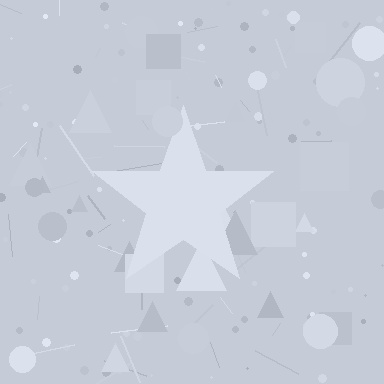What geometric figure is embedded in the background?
A star is embedded in the background.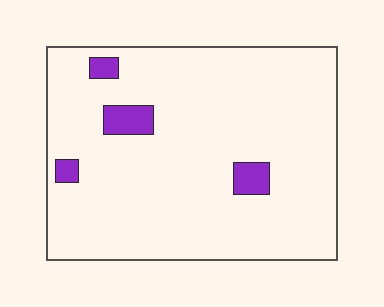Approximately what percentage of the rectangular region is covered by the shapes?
Approximately 5%.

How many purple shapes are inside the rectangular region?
4.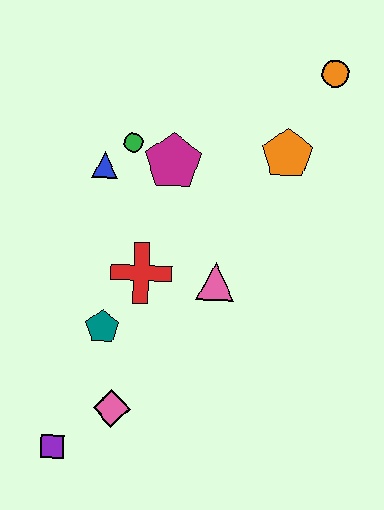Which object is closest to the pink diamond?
The purple square is closest to the pink diamond.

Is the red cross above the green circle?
No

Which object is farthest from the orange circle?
The purple square is farthest from the orange circle.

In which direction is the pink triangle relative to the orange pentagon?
The pink triangle is below the orange pentagon.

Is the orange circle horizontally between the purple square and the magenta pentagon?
No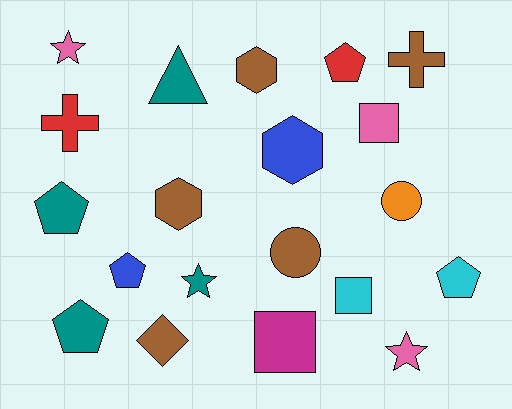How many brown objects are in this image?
There are 5 brown objects.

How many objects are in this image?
There are 20 objects.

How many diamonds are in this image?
There is 1 diamond.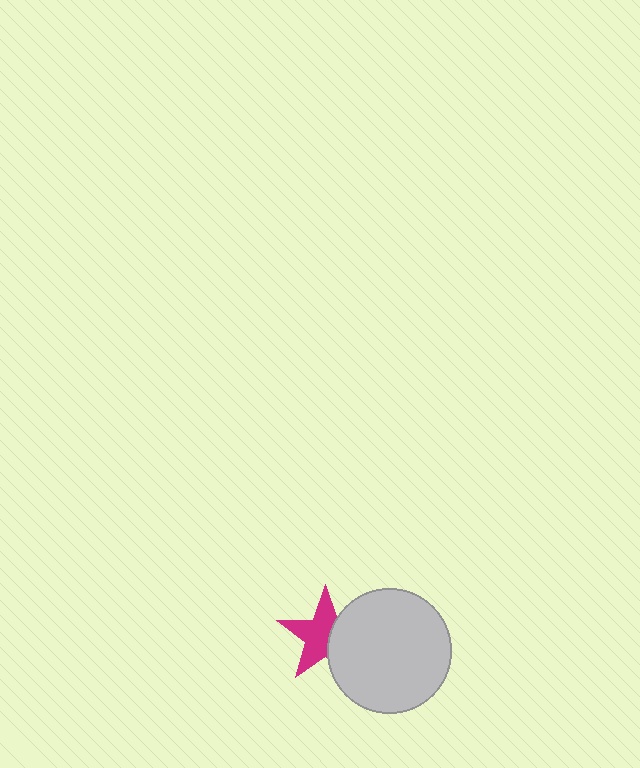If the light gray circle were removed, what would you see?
You would see the complete magenta star.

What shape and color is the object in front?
The object in front is a light gray circle.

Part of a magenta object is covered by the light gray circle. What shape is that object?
It is a star.